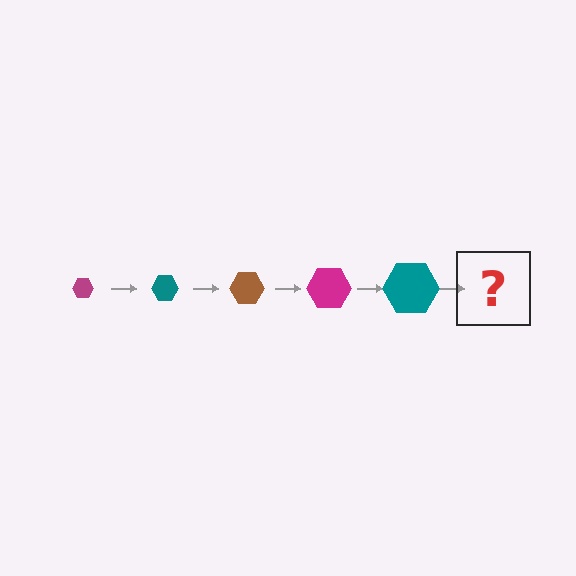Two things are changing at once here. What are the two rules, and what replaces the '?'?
The two rules are that the hexagon grows larger each step and the color cycles through magenta, teal, and brown. The '?' should be a brown hexagon, larger than the previous one.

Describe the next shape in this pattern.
It should be a brown hexagon, larger than the previous one.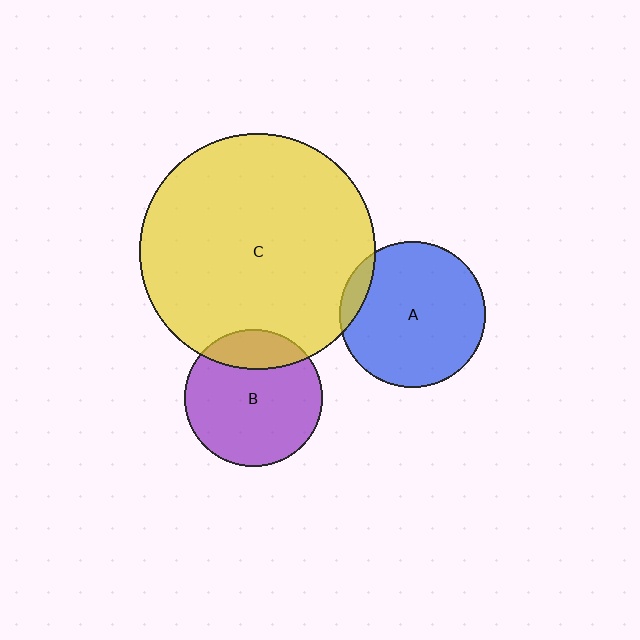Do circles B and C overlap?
Yes.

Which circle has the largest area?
Circle C (yellow).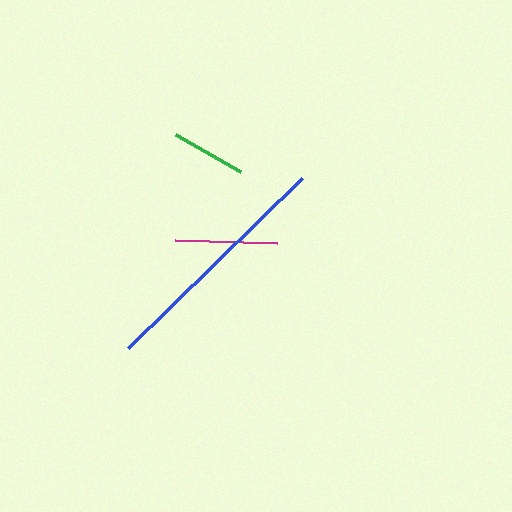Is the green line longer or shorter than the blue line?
The blue line is longer than the green line.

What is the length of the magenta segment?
The magenta segment is approximately 102 pixels long.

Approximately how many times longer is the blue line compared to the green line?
The blue line is approximately 3.3 times the length of the green line.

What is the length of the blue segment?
The blue segment is approximately 243 pixels long.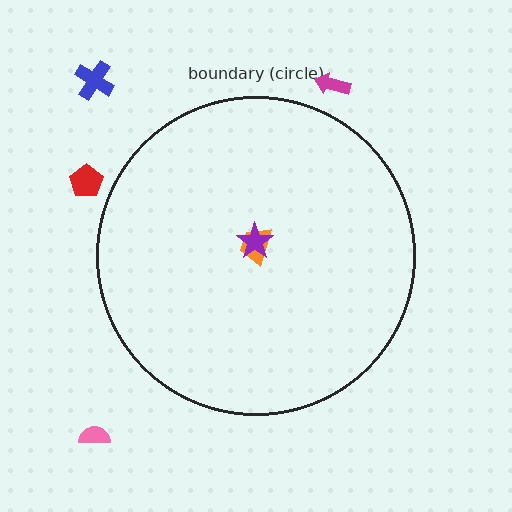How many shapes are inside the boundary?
2 inside, 4 outside.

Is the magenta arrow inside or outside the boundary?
Outside.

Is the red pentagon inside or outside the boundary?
Outside.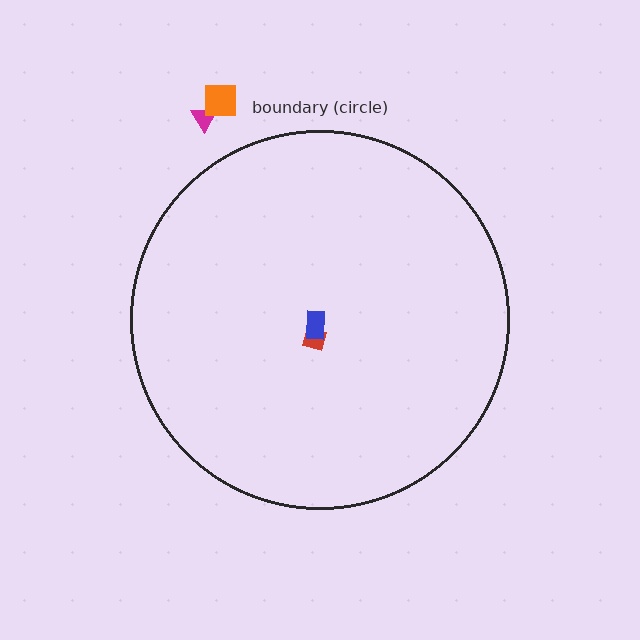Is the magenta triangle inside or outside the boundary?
Outside.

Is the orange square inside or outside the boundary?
Outside.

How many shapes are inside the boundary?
2 inside, 2 outside.